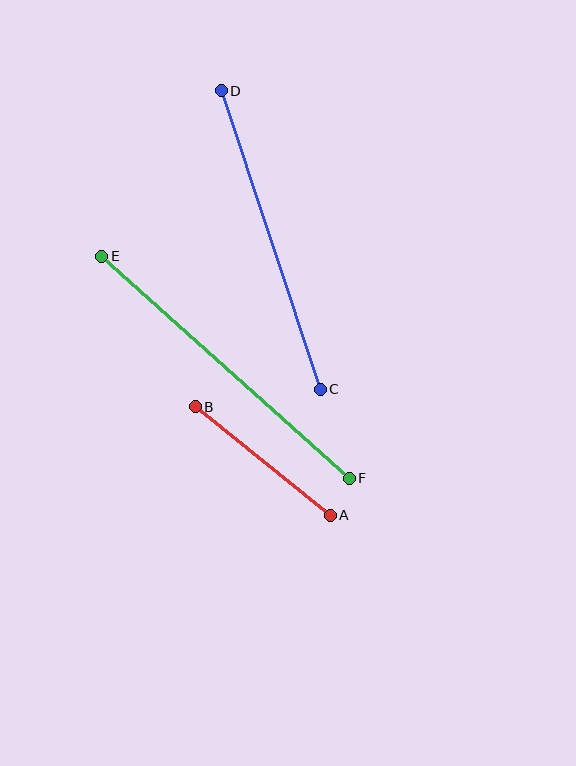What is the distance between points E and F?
The distance is approximately 333 pixels.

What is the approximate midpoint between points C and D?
The midpoint is at approximately (271, 240) pixels.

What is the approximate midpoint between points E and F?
The midpoint is at approximately (225, 367) pixels.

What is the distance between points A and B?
The distance is approximately 173 pixels.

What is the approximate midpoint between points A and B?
The midpoint is at approximately (263, 461) pixels.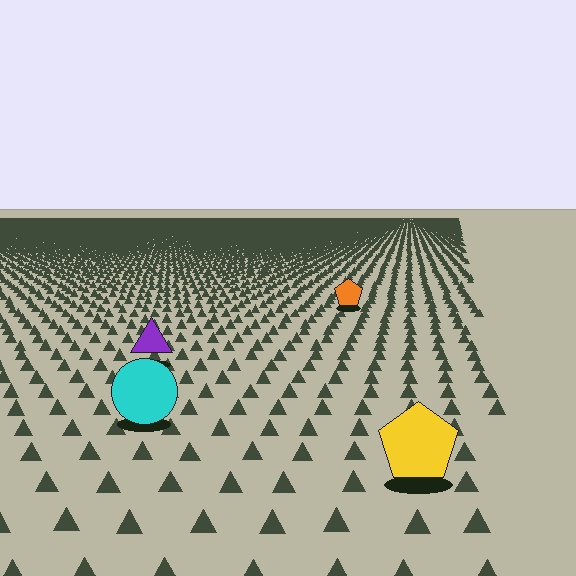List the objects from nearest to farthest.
From nearest to farthest: the yellow pentagon, the cyan circle, the purple triangle, the orange pentagon.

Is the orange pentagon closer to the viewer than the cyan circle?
No. The cyan circle is closer — you can tell from the texture gradient: the ground texture is coarser near it.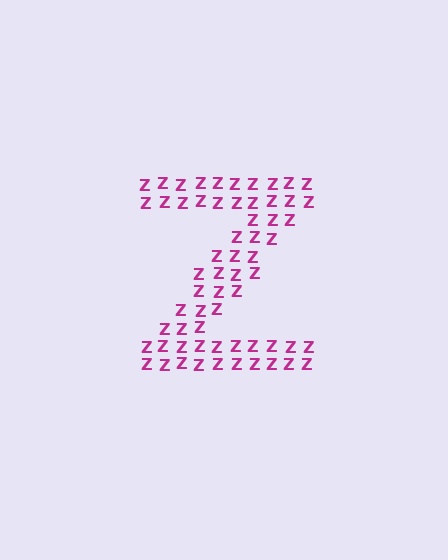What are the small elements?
The small elements are letter Z's.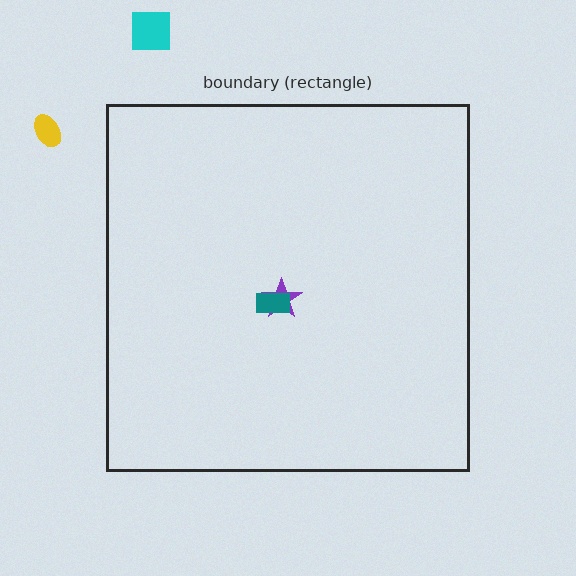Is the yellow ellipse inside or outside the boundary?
Outside.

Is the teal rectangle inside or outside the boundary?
Inside.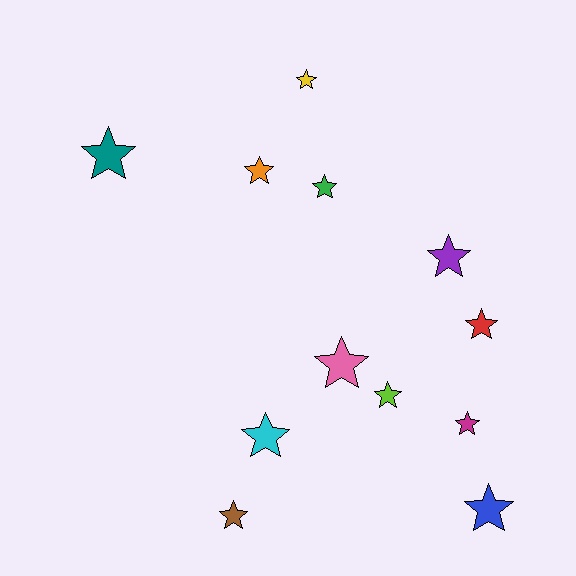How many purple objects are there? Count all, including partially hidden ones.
There is 1 purple object.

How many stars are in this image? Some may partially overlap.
There are 12 stars.